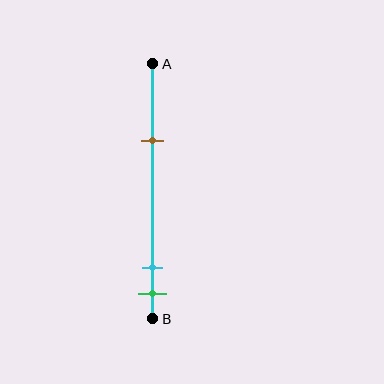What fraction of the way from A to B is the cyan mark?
The cyan mark is approximately 80% (0.8) of the way from A to B.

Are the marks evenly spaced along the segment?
No, the marks are not evenly spaced.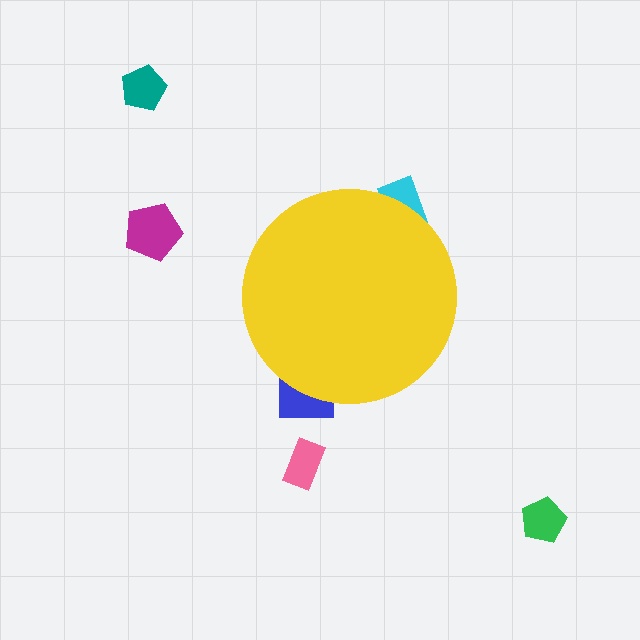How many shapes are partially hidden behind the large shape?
2 shapes are partially hidden.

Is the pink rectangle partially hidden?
No, the pink rectangle is fully visible.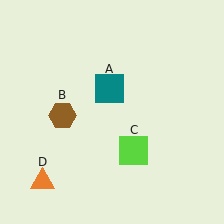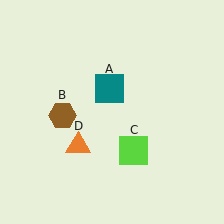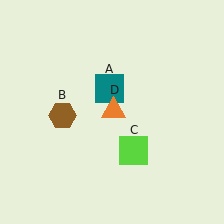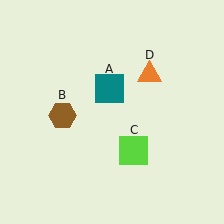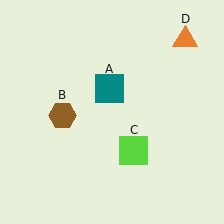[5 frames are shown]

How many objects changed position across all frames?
1 object changed position: orange triangle (object D).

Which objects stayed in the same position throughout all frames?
Teal square (object A) and brown hexagon (object B) and lime square (object C) remained stationary.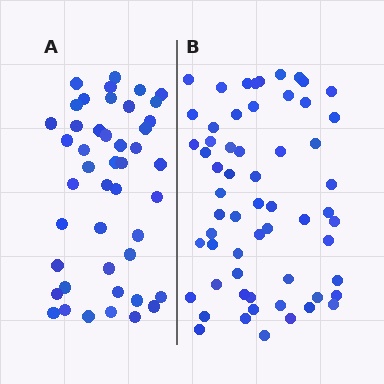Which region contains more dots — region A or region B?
Region B (the right region) has more dots.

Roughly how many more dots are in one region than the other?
Region B has approximately 15 more dots than region A.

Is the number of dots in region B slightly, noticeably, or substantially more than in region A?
Region B has noticeably more, but not dramatically so. The ratio is roughly 1.3 to 1.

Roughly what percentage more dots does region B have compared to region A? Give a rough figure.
About 35% more.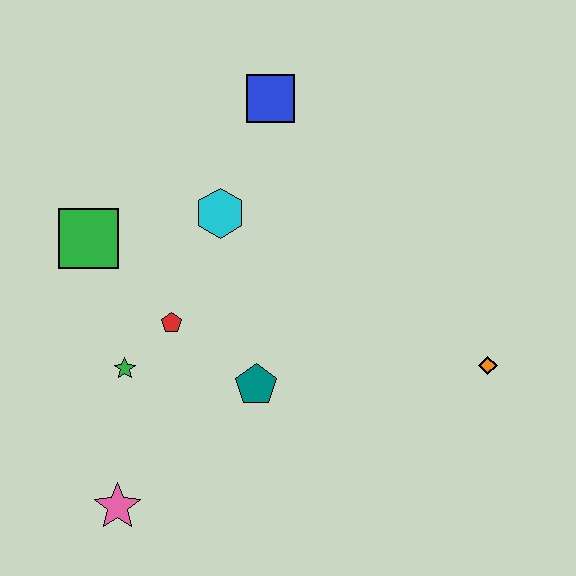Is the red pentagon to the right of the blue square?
No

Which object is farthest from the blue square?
The pink star is farthest from the blue square.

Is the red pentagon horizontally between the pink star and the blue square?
Yes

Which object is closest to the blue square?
The cyan hexagon is closest to the blue square.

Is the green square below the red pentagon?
No